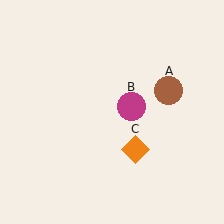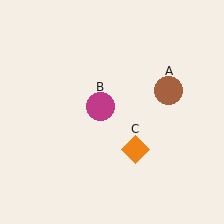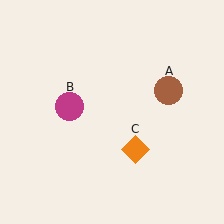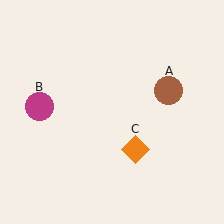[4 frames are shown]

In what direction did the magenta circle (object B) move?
The magenta circle (object B) moved left.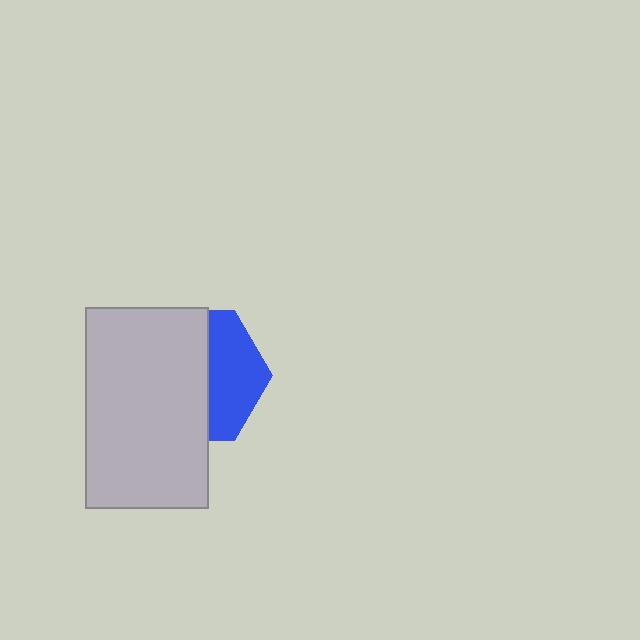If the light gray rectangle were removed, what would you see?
You would see the complete blue hexagon.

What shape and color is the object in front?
The object in front is a light gray rectangle.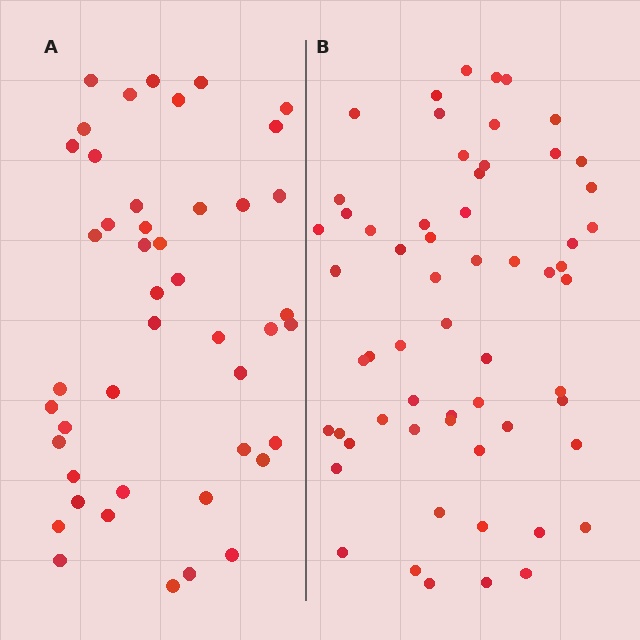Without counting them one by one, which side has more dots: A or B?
Region B (the right region) has more dots.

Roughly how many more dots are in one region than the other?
Region B has approximately 15 more dots than region A.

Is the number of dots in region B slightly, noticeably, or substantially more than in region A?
Region B has noticeably more, but not dramatically so. The ratio is roughly 1.3 to 1.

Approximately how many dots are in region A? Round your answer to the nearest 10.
About 40 dots. (The exact count is 45, which rounds to 40.)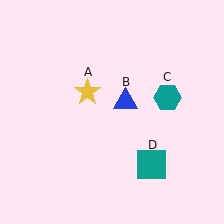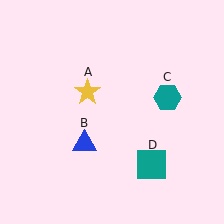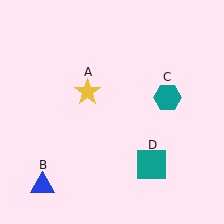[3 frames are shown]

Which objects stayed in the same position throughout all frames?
Yellow star (object A) and teal hexagon (object C) and teal square (object D) remained stationary.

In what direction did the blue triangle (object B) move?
The blue triangle (object B) moved down and to the left.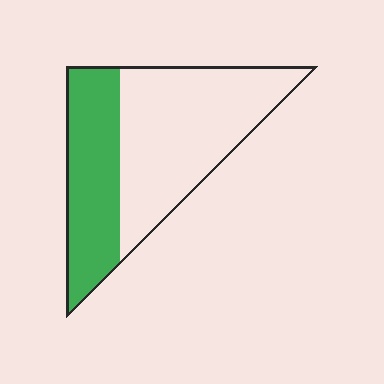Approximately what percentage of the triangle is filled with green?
Approximately 40%.